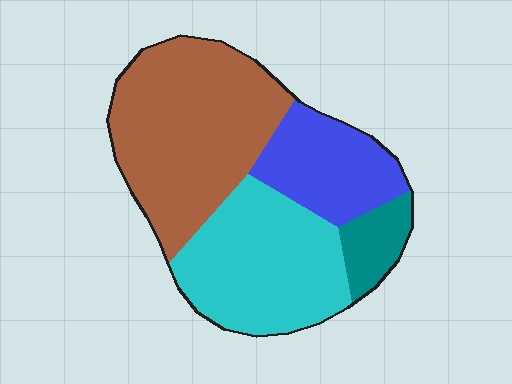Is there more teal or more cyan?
Cyan.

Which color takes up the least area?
Teal, at roughly 10%.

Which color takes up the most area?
Brown, at roughly 40%.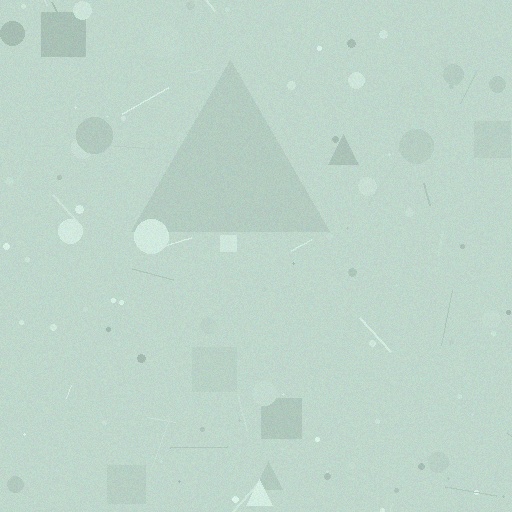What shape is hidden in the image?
A triangle is hidden in the image.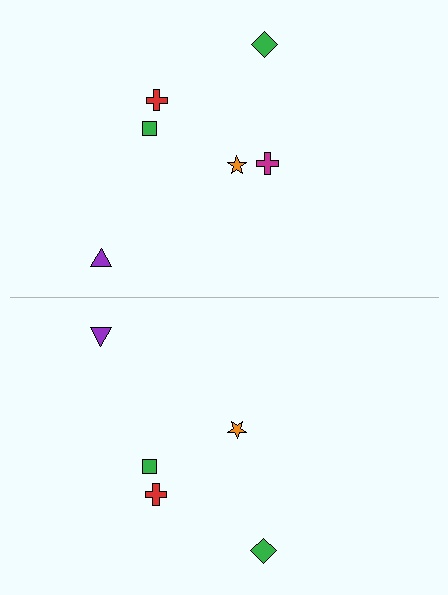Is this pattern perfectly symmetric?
No, the pattern is not perfectly symmetric. A magenta cross is missing from the bottom side.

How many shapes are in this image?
There are 11 shapes in this image.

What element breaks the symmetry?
A magenta cross is missing from the bottom side.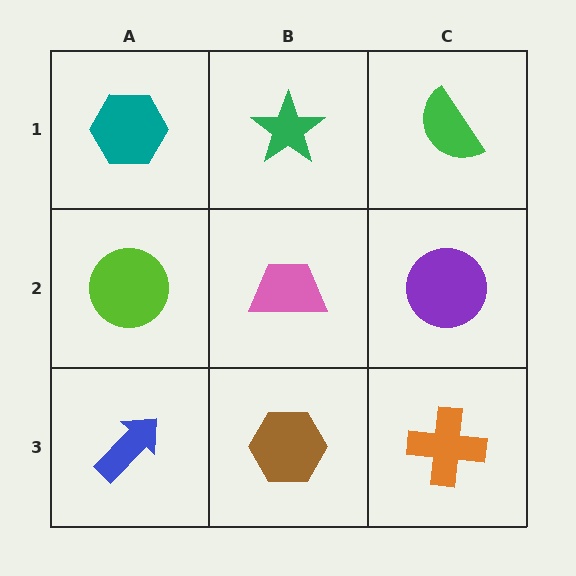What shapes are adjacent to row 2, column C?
A green semicircle (row 1, column C), an orange cross (row 3, column C), a pink trapezoid (row 2, column B).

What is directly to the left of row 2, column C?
A pink trapezoid.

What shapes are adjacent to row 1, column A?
A lime circle (row 2, column A), a green star (row 1, column B).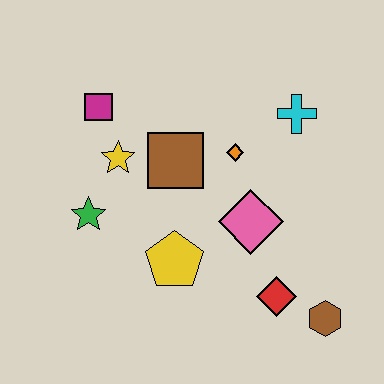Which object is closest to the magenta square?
The yellow star is closest to the magenta square.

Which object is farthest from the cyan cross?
The green star is farthest from the cyan cross.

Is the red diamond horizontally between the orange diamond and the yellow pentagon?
No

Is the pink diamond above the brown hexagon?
Yes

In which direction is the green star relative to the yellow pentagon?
The green star is to the left of the yellow pentagon.